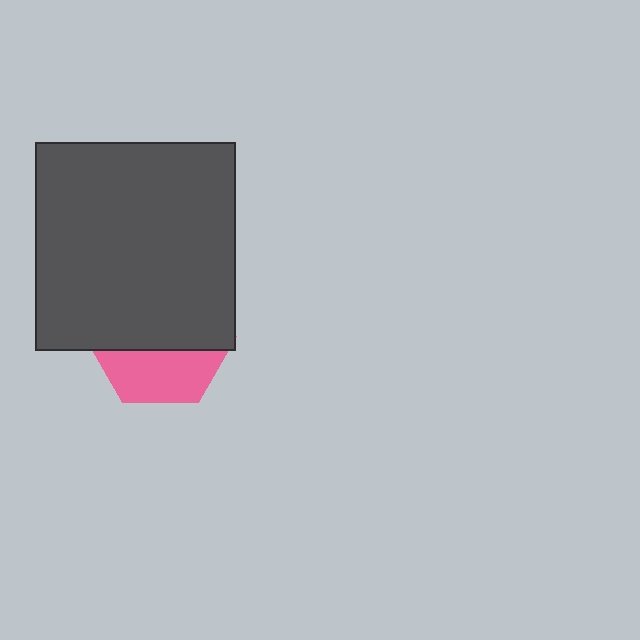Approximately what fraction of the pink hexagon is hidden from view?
Roughly 64% of the pink hexagon is hidden behind the dark gray rectangle.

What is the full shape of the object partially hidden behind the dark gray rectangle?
The partially hidden object is a pink hexagon.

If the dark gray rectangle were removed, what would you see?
You would see the complete pink hexagon.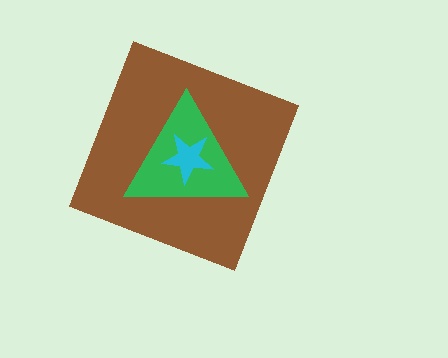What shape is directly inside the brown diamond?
The green triangle.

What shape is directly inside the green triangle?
The cyan star.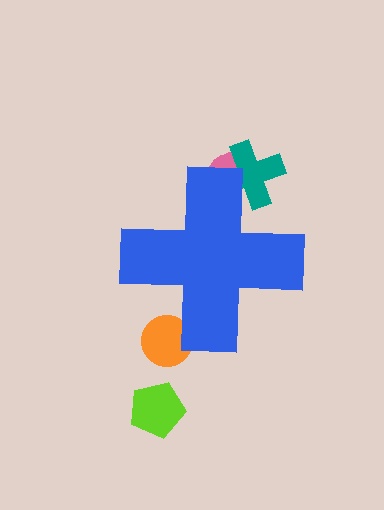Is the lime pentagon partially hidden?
No, the lime pentagon is fully visible.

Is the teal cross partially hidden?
Yes, the teal cross is partially hidden behind the blue cross.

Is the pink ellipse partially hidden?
Yes, the pink ellipse is partially hidden behind the blue cross.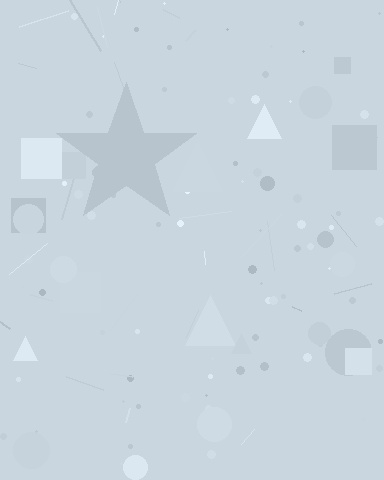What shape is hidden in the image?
A star is hidden in the image.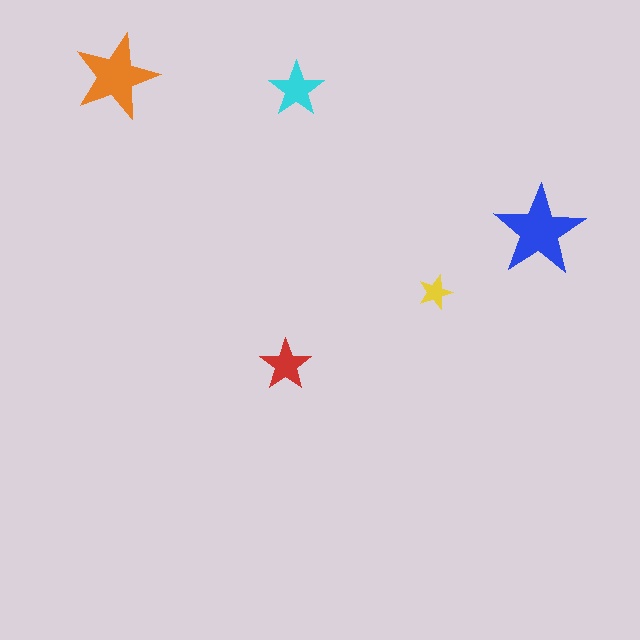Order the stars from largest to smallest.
the blue one, the orange one, the cyan one, the red one, the yellow one.